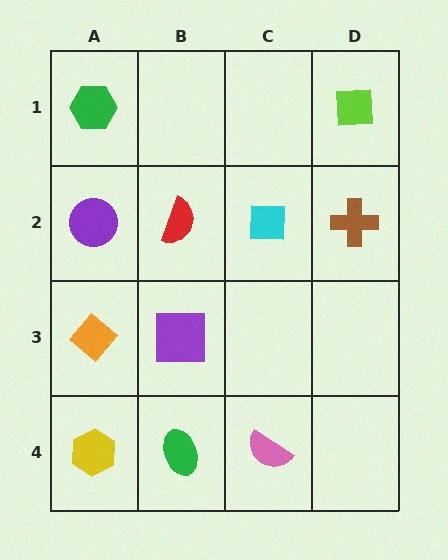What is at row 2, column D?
A brown cross.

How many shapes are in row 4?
3 shapes.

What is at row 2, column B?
A red semicircle.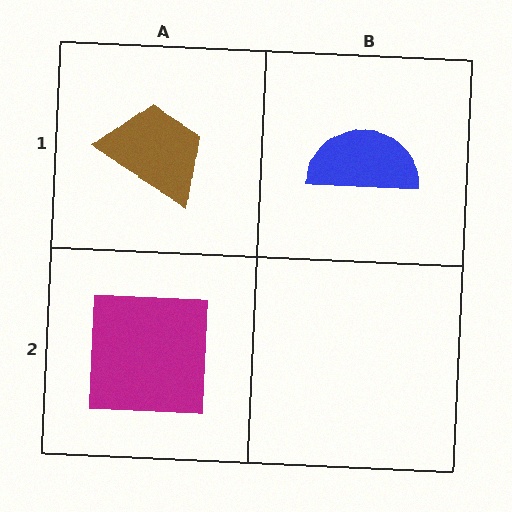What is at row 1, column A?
A brown trapezoid.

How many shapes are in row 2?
1 shape.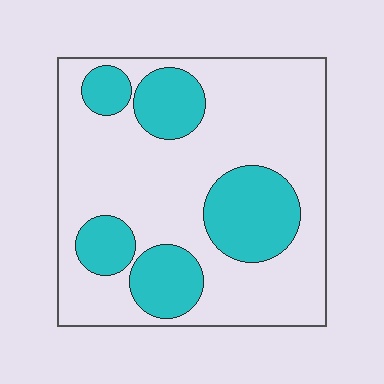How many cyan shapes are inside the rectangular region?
5.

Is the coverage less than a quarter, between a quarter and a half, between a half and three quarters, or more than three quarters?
Between a quarter and a half.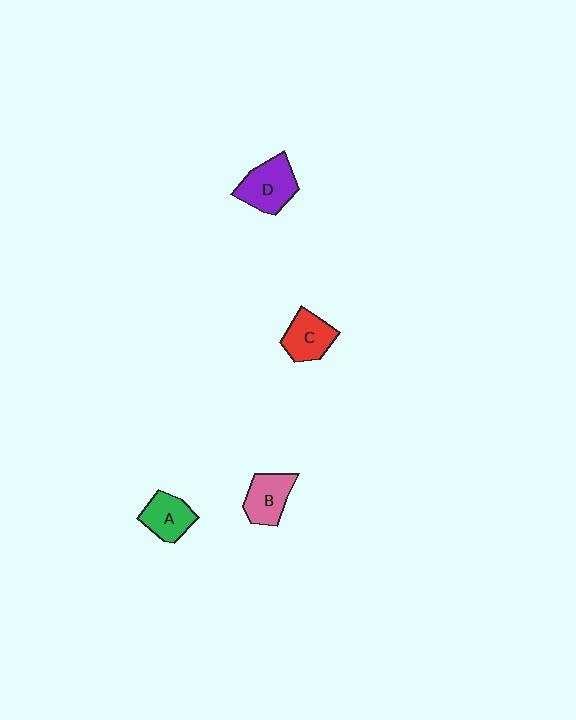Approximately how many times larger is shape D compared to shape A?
Approximately 1.3 times.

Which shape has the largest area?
Shape D (purple).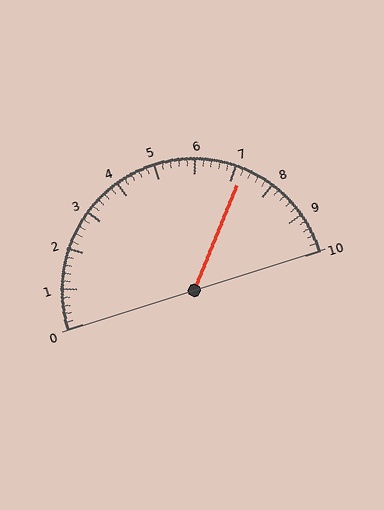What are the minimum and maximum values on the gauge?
The gauge ranges from 0 to 10.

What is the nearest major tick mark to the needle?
The nearest major tick mark is 7.